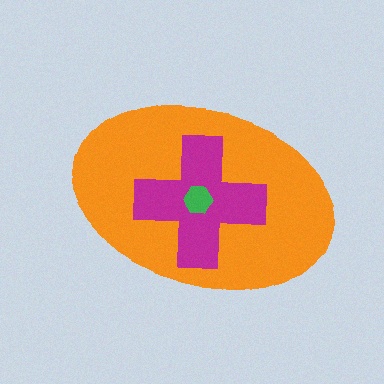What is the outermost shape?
The orange ellipse.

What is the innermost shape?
The green hexagon.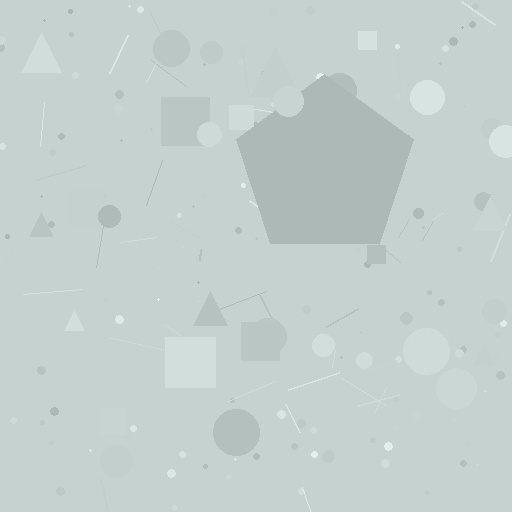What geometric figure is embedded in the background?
A pentagon is embedded in the background.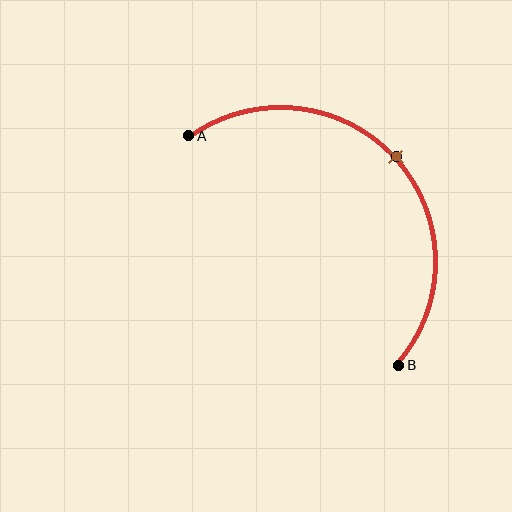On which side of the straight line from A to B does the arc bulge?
The arc bulges above and to the right of the straight line connecting A and B.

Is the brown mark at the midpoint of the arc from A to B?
Yes. The brown mark lies on the arc at equal arc-length from both A and B — it is the arc midpoint.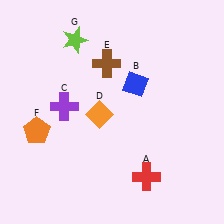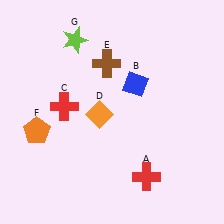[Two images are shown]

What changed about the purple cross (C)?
In Image 1, C is purple. In Image 2, it changed to red.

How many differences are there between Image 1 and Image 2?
There is 1 difference between the two images.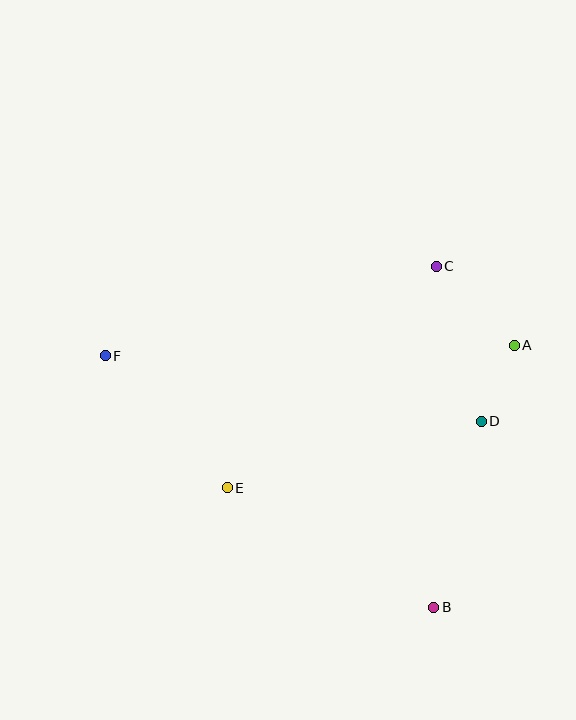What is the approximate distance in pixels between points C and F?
The distance between C and F is approximately 343 pixels.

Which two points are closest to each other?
Points A and D are closest to each other.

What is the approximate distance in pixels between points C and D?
The distance between C and D is approximately 162 pixels.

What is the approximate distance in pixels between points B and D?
The distance between B and D is approximately 192 pixels.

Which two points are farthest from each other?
Points B and F are farthest from each other.